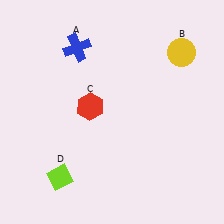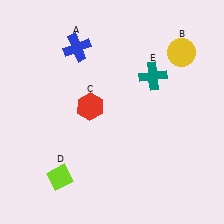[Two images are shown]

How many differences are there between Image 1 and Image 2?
There is 1 difference between the two images.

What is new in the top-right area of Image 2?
A teal cross (E) was added in the top-right area of Image 2.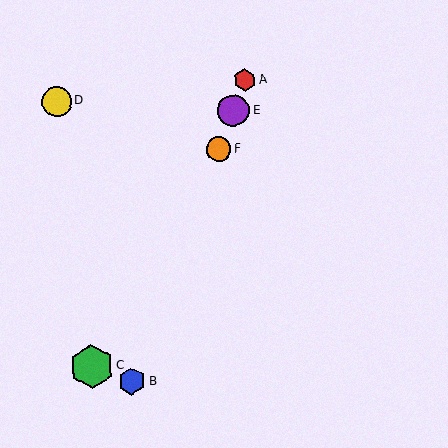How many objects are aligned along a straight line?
4 objects (A, B, E, F) are aligned along a straight line.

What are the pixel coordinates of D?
Object D is at (57, 101).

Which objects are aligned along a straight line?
Objects A, B, E, F are aligned along a straight line.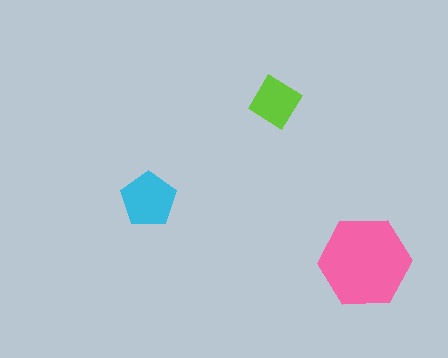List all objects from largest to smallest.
The pink hexagon, the cyan pentagon, the lime diamond.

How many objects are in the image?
There are 3 objects in the image.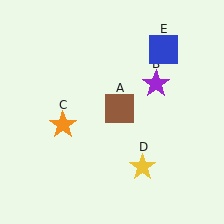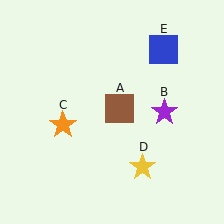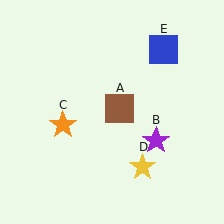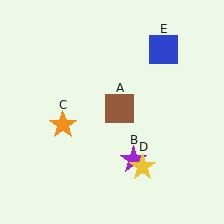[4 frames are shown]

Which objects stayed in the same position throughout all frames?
Brown square (object A) and orange star (object C) and yellow star (object D) and blue square (object E) remained stationary.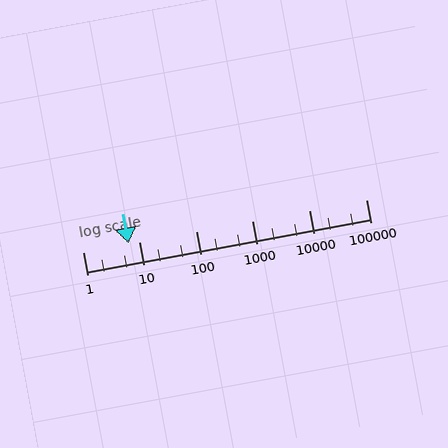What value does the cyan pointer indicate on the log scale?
The pointer indicates approximately 6.3.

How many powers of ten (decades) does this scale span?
The scale spans 5 decades, from 1 to 100000.